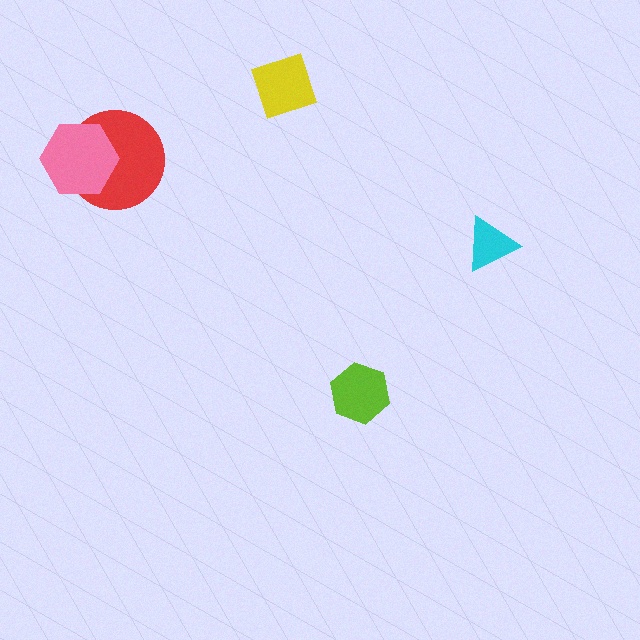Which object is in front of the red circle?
The pink hexagon is in front of the red circle.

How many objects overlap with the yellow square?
0 objects overlap with the yellow square.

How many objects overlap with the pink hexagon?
1 object overlaps with the pink hexagon.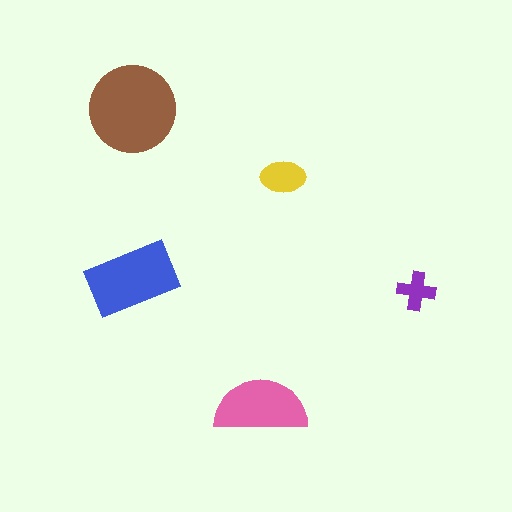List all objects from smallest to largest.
The purple cross, the yellow ellipse, the pink semicircle, the blue rectangle, the brown circle.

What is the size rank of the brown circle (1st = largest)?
1st.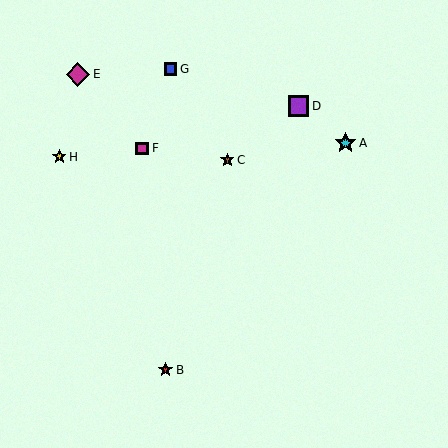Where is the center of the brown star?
The center of the brown star is at (227, 160).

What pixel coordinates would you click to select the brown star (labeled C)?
Click at (227, 160) to select the brown star C.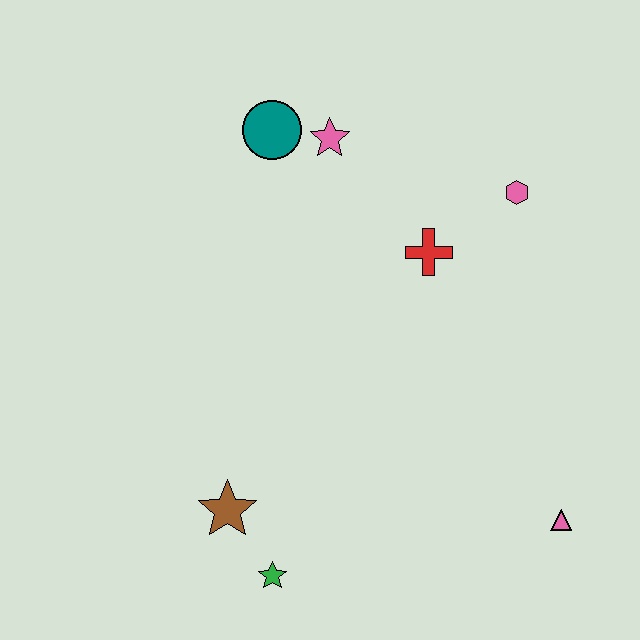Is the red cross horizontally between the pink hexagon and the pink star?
Yes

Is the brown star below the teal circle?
Yes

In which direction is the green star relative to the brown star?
The green star is below the brown star.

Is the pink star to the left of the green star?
No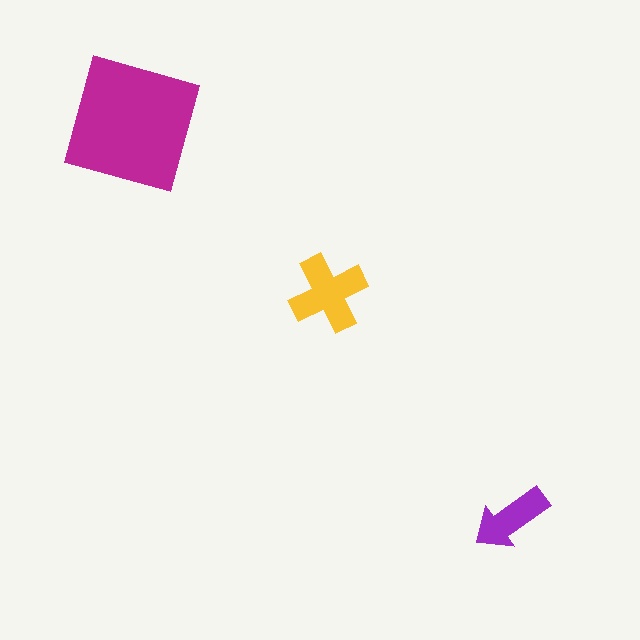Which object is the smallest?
The purple arrow.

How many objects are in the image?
There are 3 objects in the image.